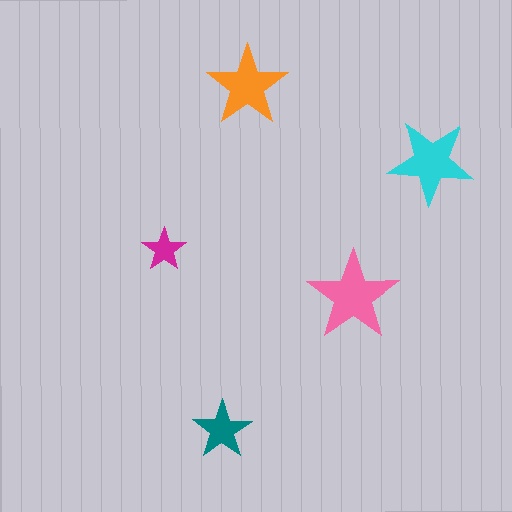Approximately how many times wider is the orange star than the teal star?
About 1.5 times wider.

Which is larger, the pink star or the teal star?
The pink one.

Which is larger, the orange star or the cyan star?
The cyan one.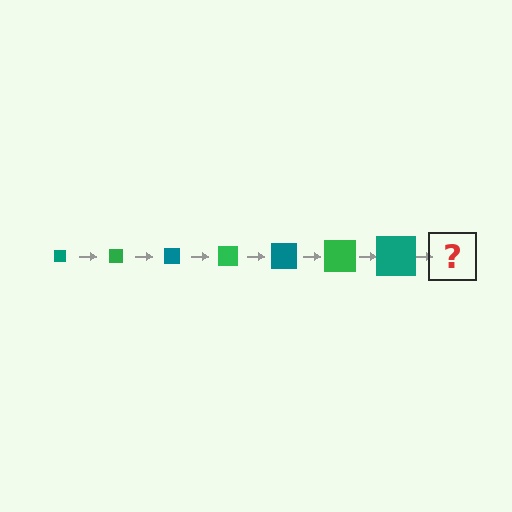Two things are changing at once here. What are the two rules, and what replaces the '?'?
The two rules are that the square grows larger each step and the color cycles through teal and green. The '?' should be a green square, larger than the previous one.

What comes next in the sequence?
The next element should be a green square, larger than the previous one.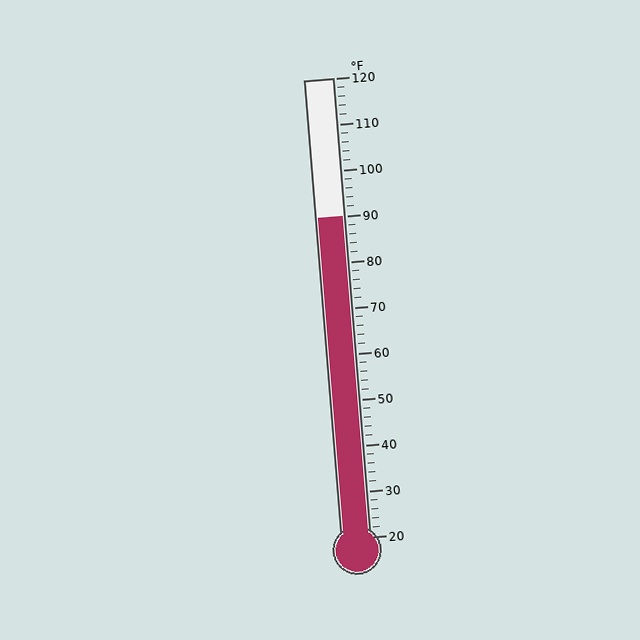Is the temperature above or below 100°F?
The temperature is below 100°F.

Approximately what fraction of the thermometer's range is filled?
The thermometer is filled to approximately 70% of its range.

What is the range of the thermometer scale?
The thermometer scale ranges from 20°F to 120°F.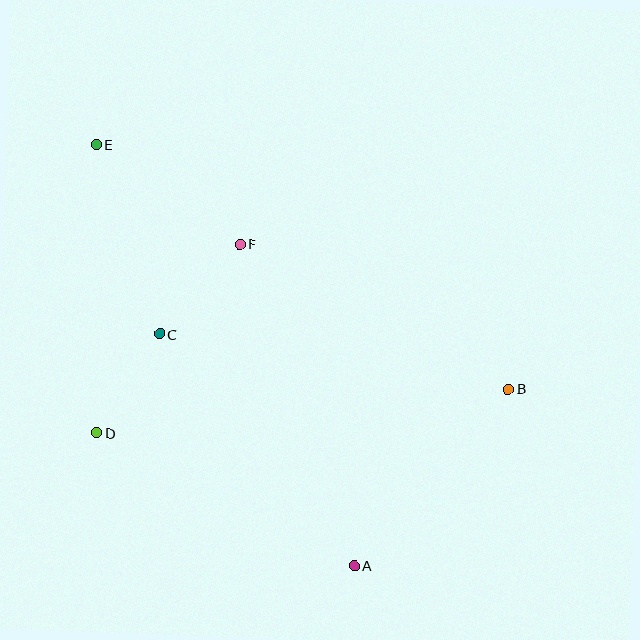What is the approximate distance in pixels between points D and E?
The distance between D and E is approximately 288 pixels.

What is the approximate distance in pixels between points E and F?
The distance between E and F is approximately 175 pixels.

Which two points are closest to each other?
Points C and D are closest to each other.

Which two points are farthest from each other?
Points A and E are farthest from each other.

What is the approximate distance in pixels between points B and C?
The distance between B and C is approximately 353 pixels.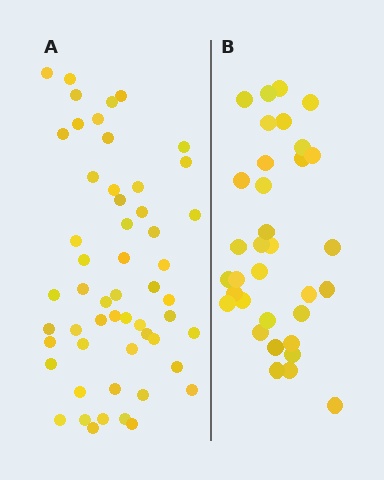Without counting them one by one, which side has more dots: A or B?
Region A (the left region) has more dots.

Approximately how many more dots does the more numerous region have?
Region A has approximately 20 more dots than region B.